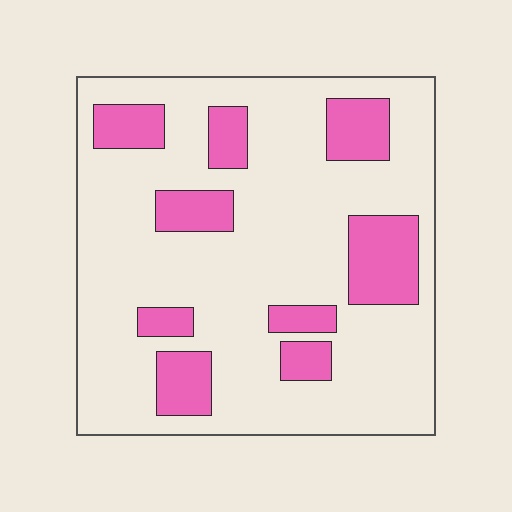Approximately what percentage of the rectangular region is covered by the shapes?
Approximately 20%.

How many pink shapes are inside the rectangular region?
9.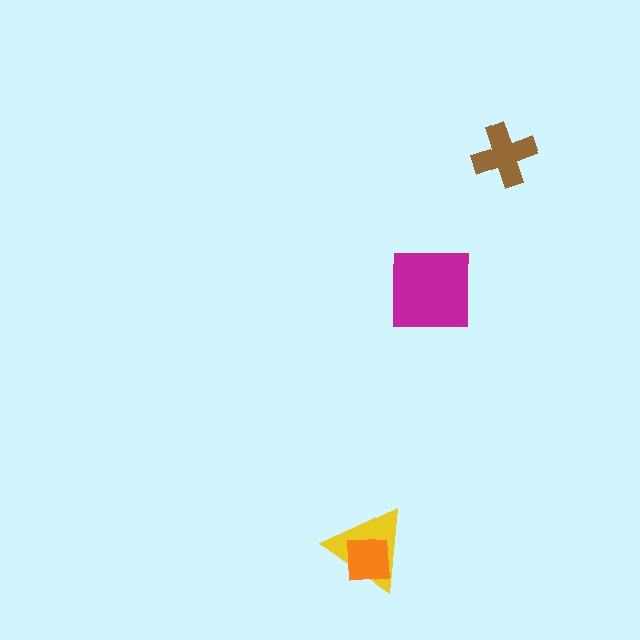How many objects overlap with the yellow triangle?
1 object overlaps with the yellow triangle.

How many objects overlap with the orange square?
1 object overlaps with the orange square.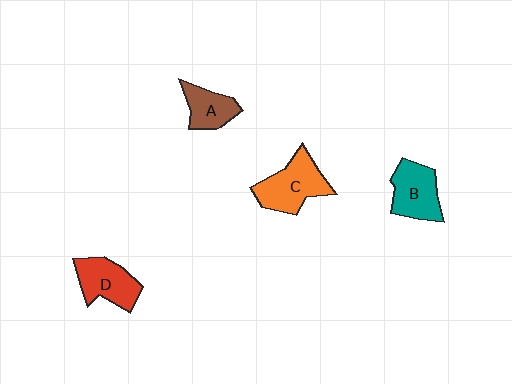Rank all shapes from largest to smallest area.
From largest to smallest: C (orange), B (teal), D (red), A (brown).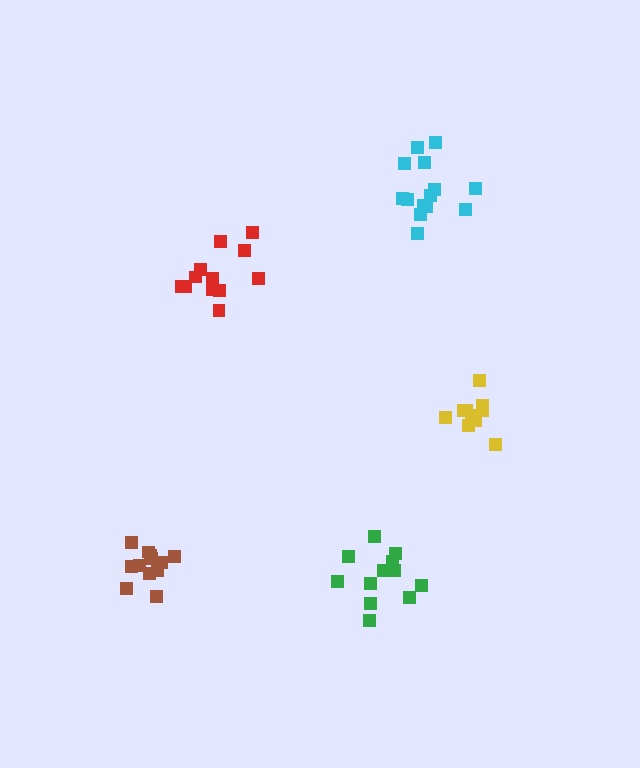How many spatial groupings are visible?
There are 5 spatial groupings.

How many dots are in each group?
Group 1: 14 dots, Group 2: 12 dots, Group 3: 12 dots, Group 4: 12 dots, Group 5: 10 dots (60 total).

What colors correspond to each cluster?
The clusters are colored: cyan, green, red, brown, yellow.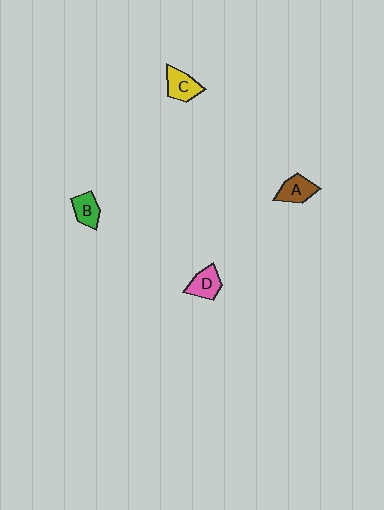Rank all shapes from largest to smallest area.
From largest to smallest: C (yellow), A (brown), D (pink), B (green).